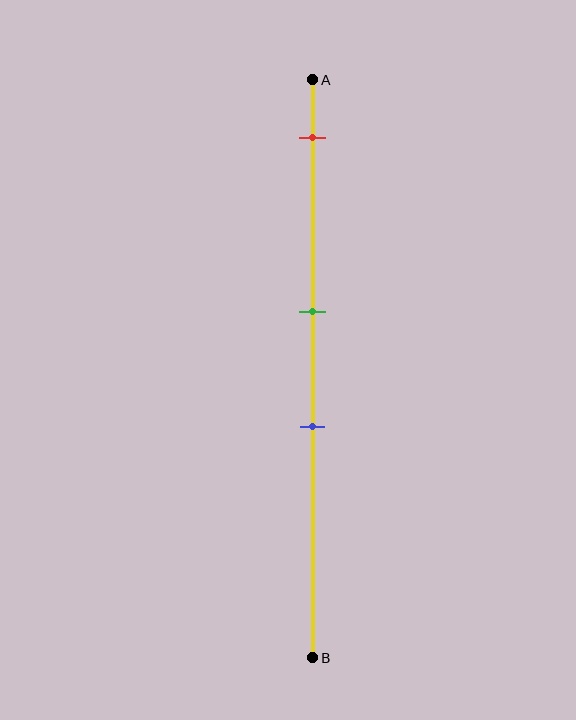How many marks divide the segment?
There are 3 marks dividing the segment.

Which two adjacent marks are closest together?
The green and blue marks are the closest adjacent pair.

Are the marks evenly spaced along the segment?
No, the marks are not evenly spaced.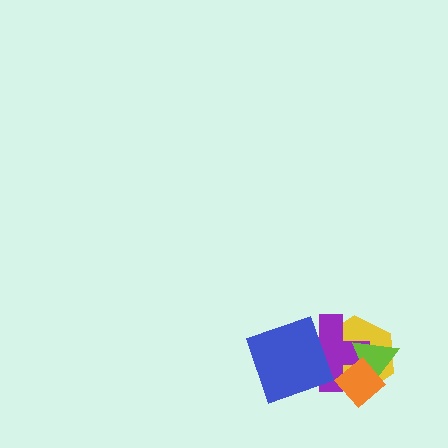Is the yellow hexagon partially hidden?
Yes, it is partially covered by another shape.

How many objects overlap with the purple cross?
4 objects overlap with the purple cross.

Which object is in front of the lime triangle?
The orange diamond is in front of the lime triangle.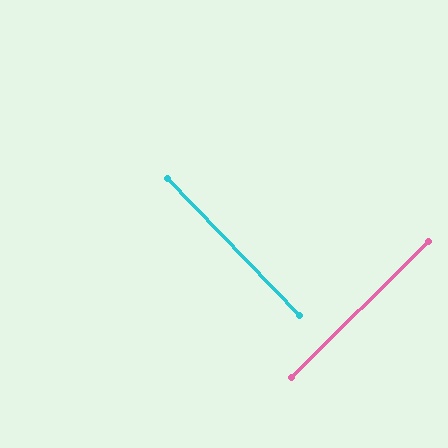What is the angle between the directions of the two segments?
Approximately 89 degrees.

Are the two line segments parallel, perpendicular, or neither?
Perpendicular — they meet at approximately 89°.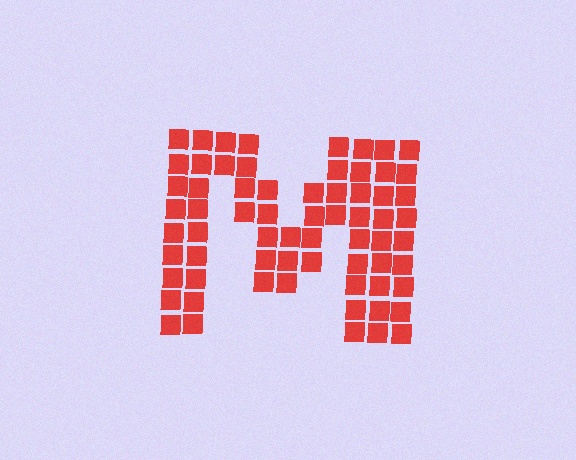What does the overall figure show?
The overall figure shows the letter M.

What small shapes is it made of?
It is made of small squares.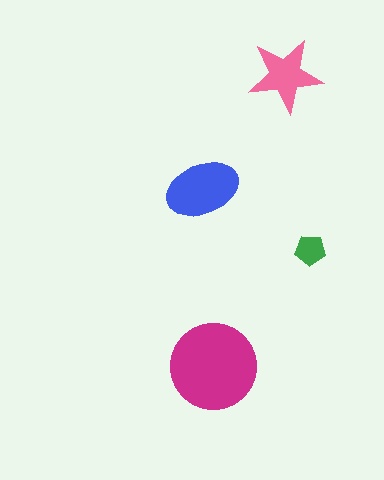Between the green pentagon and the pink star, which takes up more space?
The pink star.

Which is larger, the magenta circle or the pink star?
The magenta circle.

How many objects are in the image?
There are 4 objects in the image.